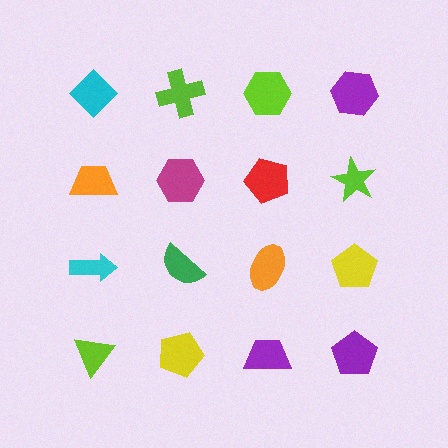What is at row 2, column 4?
A lime star.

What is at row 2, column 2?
A magenta hexagon.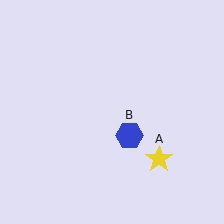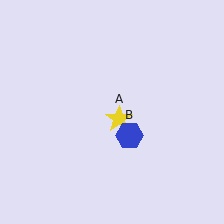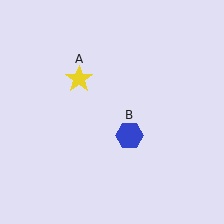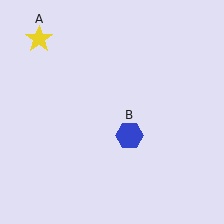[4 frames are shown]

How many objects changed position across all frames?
1 object changed position: yellow star (object A).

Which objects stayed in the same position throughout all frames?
Blue hexagon (object B) remained stationary.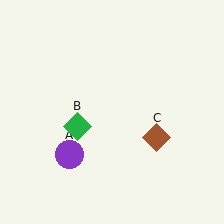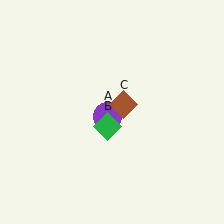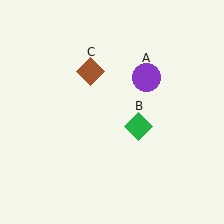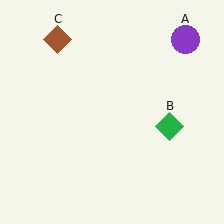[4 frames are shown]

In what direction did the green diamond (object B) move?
The green diamond (object B) moved right.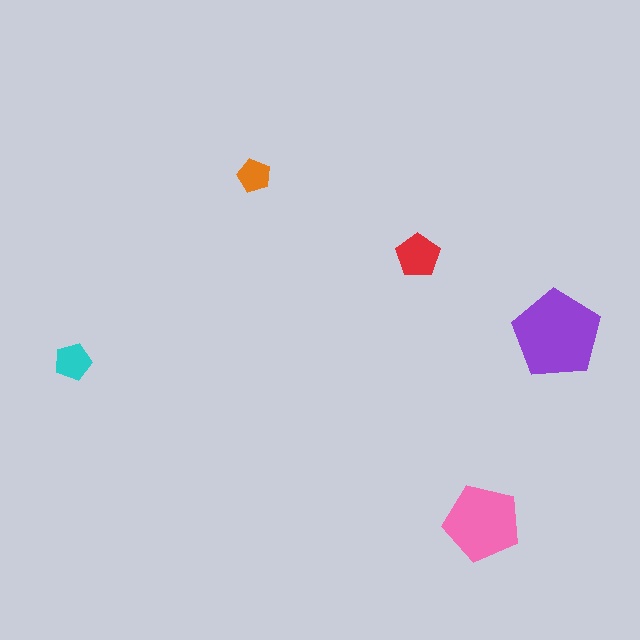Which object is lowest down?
The pink pentagon is bottommost.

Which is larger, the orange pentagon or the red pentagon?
The red one.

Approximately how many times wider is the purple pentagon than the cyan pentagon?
About 2.5 times wider.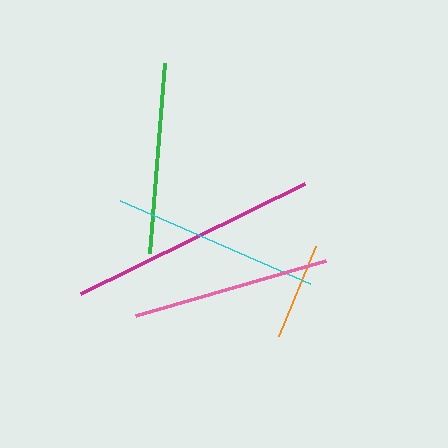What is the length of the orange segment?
The orange segment is approximately 97 pixels long.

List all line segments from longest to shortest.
From longest to shortest: magenta, cyan, pink, green, orange.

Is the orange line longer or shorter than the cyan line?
The cyan line is longer than the orange line.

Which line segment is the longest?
The magenta line is the longest at approximately 250 pixels.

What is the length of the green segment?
The green segment is approximately 190 pixels long.